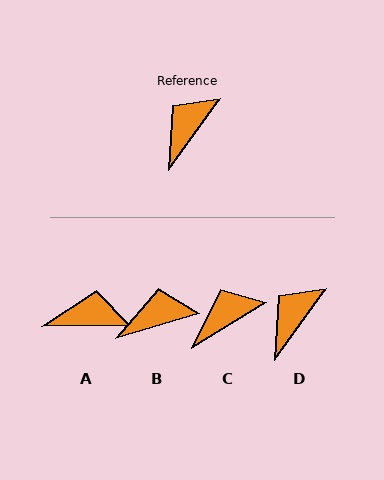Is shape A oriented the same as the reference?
No, it is off by about 53 degrees.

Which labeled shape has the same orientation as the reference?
D.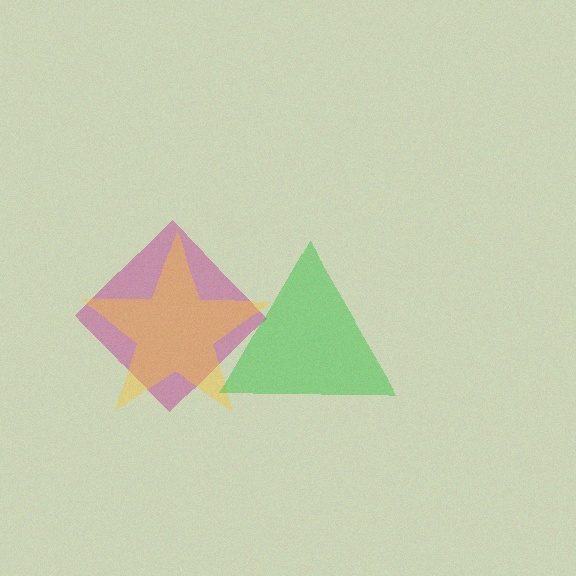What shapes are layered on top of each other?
The layered shapes are: a magenta diamond, a yellow star, a green triangle.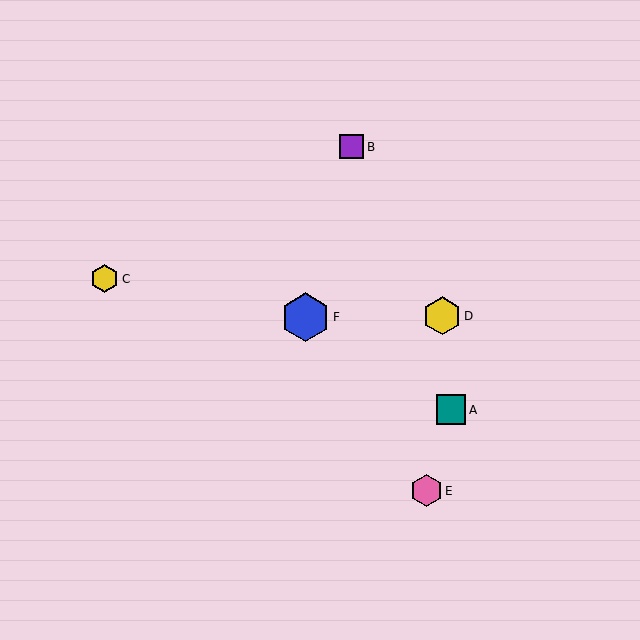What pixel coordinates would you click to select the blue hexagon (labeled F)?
Click at (306, 317) to select the blue hexagon F.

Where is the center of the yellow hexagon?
The center of the yellow hexagon is at (442, 316).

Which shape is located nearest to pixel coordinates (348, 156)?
The purple square (labeled B) at (351, 147) is nearest to that location.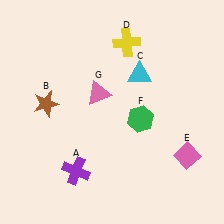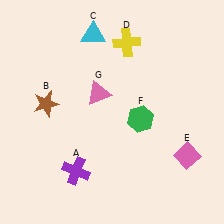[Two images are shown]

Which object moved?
The cyan triangle (C) moved left.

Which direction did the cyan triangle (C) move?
The cyan triangle (C) moved left.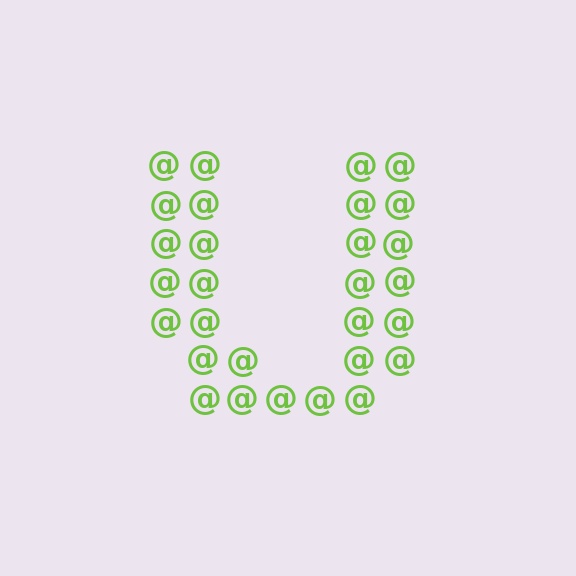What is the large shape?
The large shape is the letter U.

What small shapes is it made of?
It is made of small at signs.